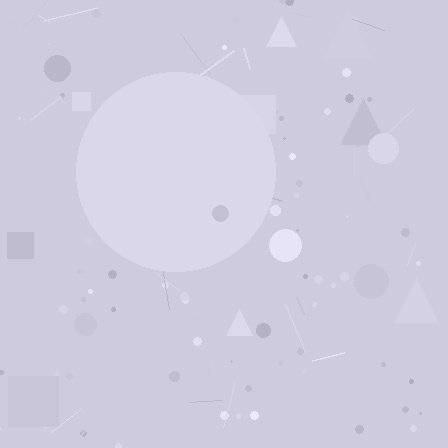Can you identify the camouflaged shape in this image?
The camouflaged shape is a circle.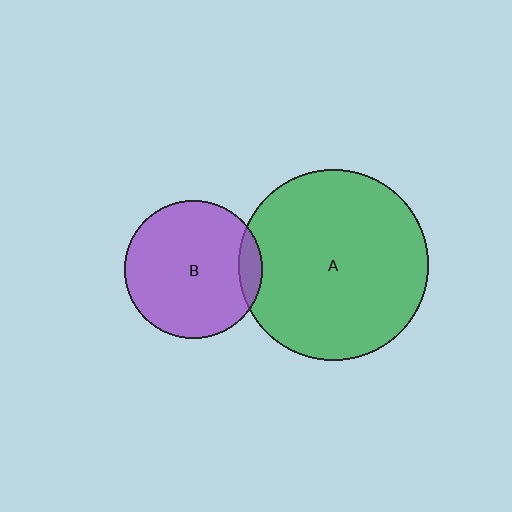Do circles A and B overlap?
Yes.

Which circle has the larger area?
Circle A (green).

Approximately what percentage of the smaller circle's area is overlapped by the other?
Approximately 10%.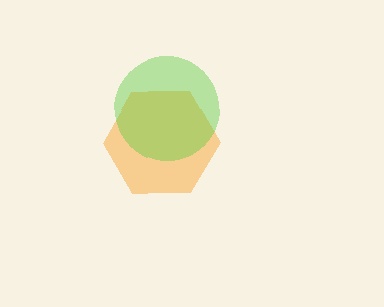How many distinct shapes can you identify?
There are 2 distinct shapes: an orange hexagon, a lime circle.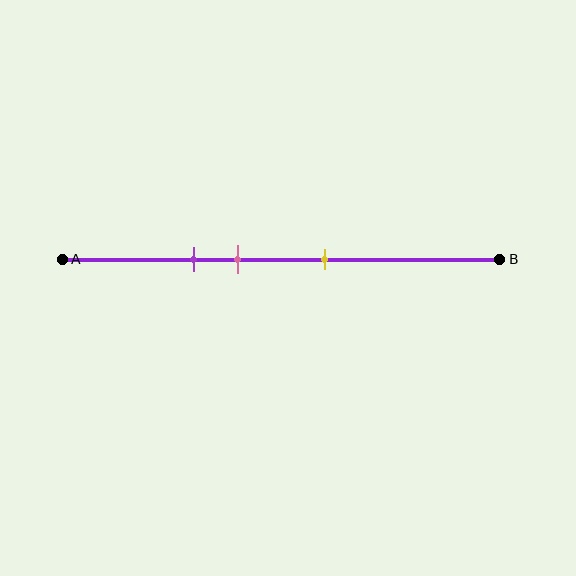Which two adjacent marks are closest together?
The purple and pink marks are the closest adjacent pair.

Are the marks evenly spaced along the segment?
Yes, the marks are approximately evenly spaced.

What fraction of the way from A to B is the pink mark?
The pink mark is approximately 40% (0.4) of the way from A to B.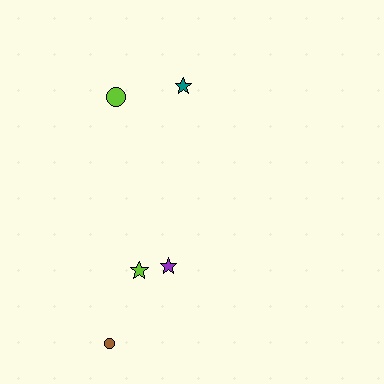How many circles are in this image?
There are 2 circles.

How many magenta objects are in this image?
There are no magenta objects.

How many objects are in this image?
There are 5 objects.